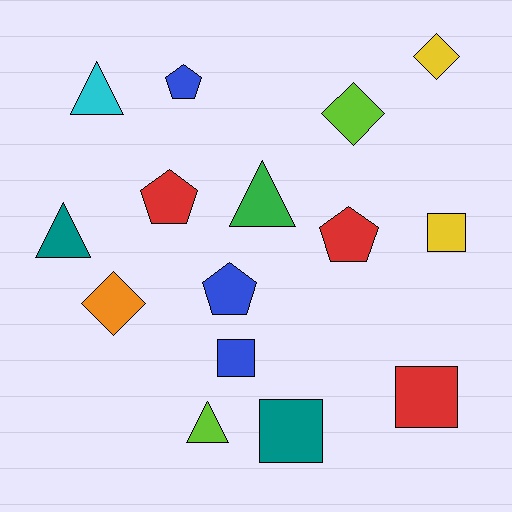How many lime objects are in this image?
There are 2 lime objects.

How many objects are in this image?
There are 15 objects.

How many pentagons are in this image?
There are 4 pentagons.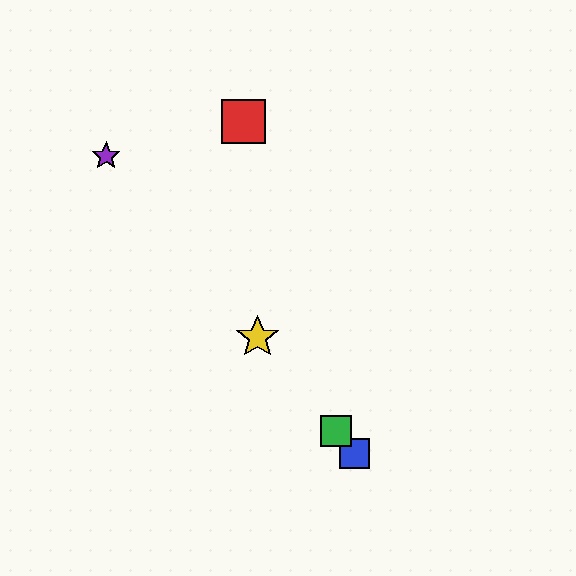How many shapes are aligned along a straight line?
4 shapes (the blue square, the green square, the yellow star, the purple star) are aligned along a straight line.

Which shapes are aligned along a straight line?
The blue square, the green square, the yellow star, the purple star are aligned along a straight line.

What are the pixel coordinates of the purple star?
The purple star is at (106, 156).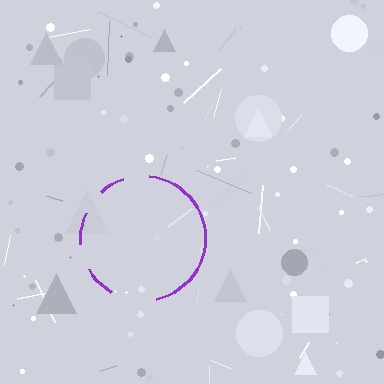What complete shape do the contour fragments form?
The contour fragments form a circle.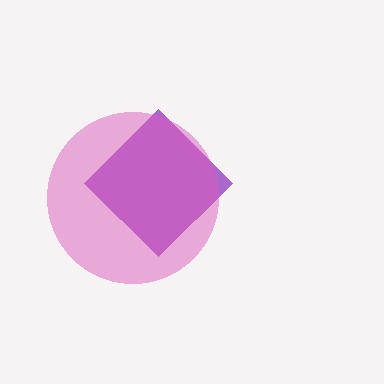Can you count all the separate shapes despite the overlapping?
Yes, there are 2 separate shapes.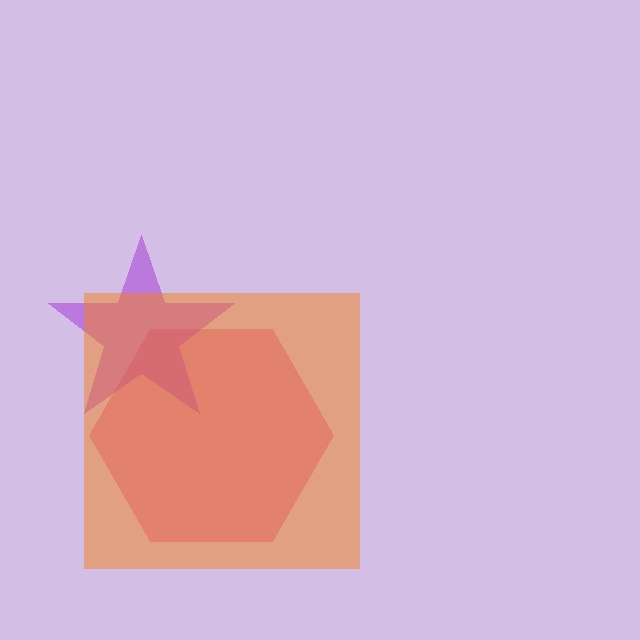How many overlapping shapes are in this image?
There are 3 overlapping shapes in the image.